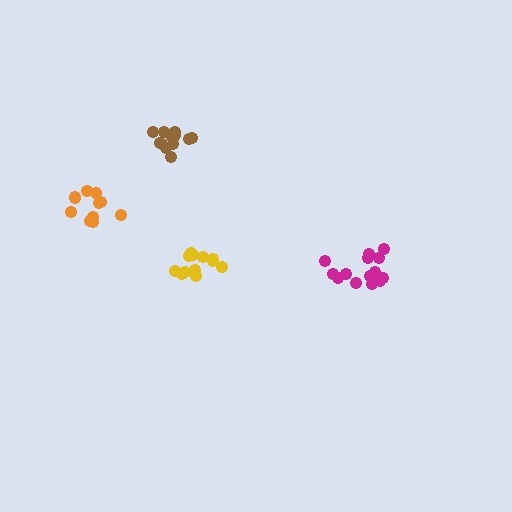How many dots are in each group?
Group 1: 15 dots, Group 2: 11 dots, Group 3: 14 dots, Group 4: 12 dots (52 total).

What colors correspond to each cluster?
The clusters are colored: magenta, orange, brown, yellow.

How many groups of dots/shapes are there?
There are 4 groups.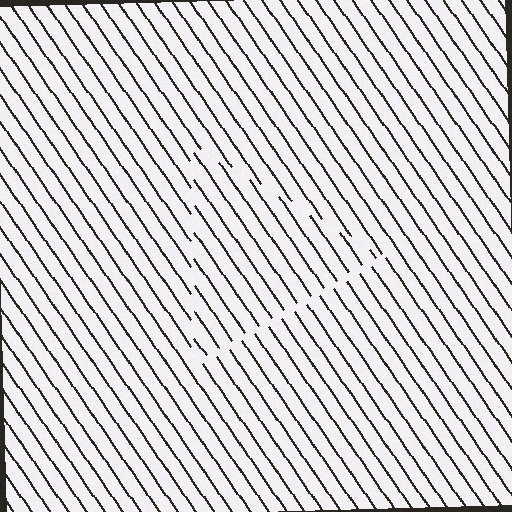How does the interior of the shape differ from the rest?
The interior of the shape contains the same grating, shifted by half a period — the contour is defined by the phase discontinuity where line-ends from the inner and outer gratings abut.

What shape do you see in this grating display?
An illusory triangle. The interior of the shape contains the same grating, shifted by half a period — the contour is defined by the phase discontinuity where line-ends from the inner and outer gratings abut.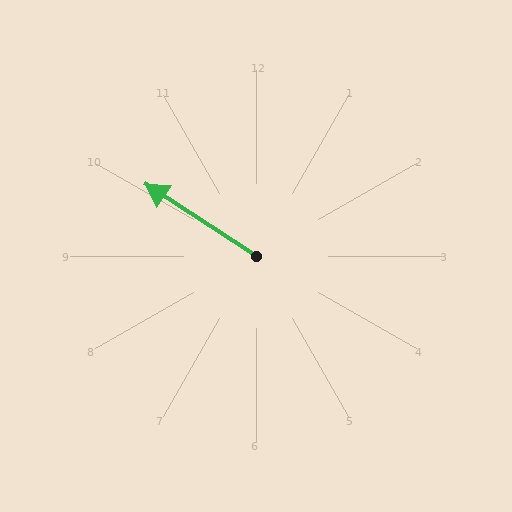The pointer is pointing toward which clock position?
Roughly 10 o'clock.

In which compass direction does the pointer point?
Northwest.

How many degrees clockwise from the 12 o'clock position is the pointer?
Approximately 303 degrees.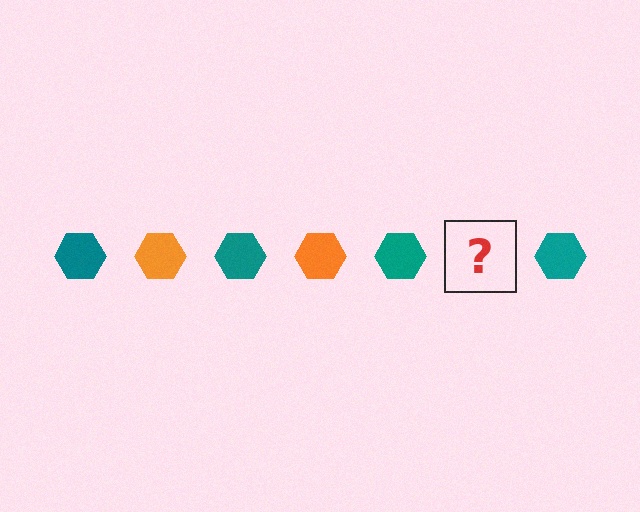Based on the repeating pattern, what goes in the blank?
The blank should be an orange hexagon.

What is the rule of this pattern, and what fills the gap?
The rule is that the pattern cycles through teal, orange hexagons. The gap should be filled with an orange hexagon.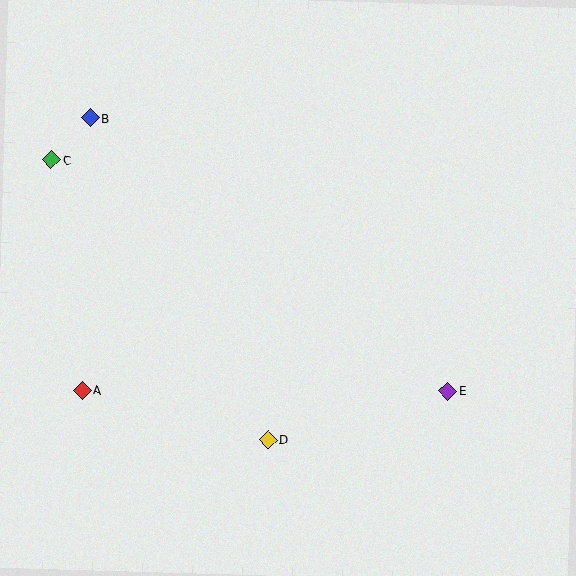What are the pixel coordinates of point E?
Point E is at (448, 391).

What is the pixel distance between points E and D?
The distance between E and D is 186 pixels.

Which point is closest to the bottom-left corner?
Point A is closest to the bottom-left corner.